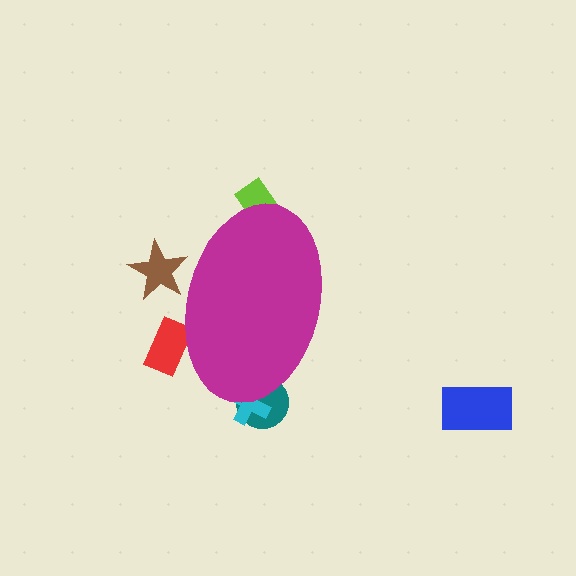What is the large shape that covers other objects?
A magenta ellipse.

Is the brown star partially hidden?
Yes, the brown star is partially hidden behind the magenta ellipse.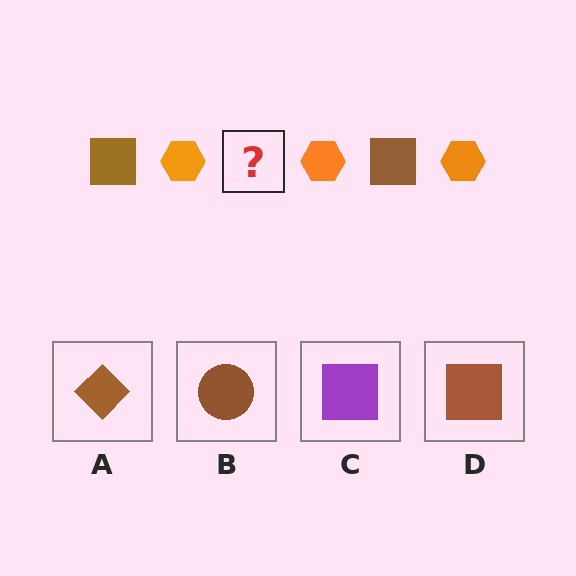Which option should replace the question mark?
Option D.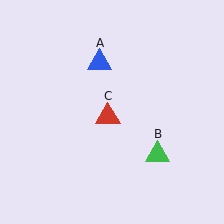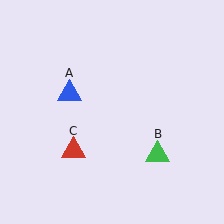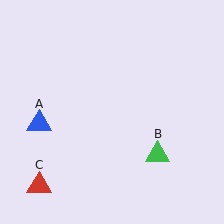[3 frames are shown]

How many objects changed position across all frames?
2 objects changed position: blue triangle (object A), red triangle (object C).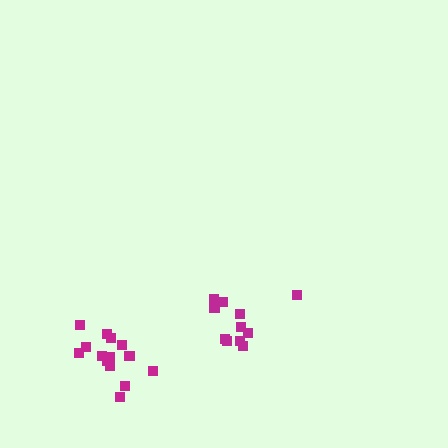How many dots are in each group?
Group 1: 15 dots, Group 2: 12 dots (27 total).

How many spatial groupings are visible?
There are 2 spatial groupings.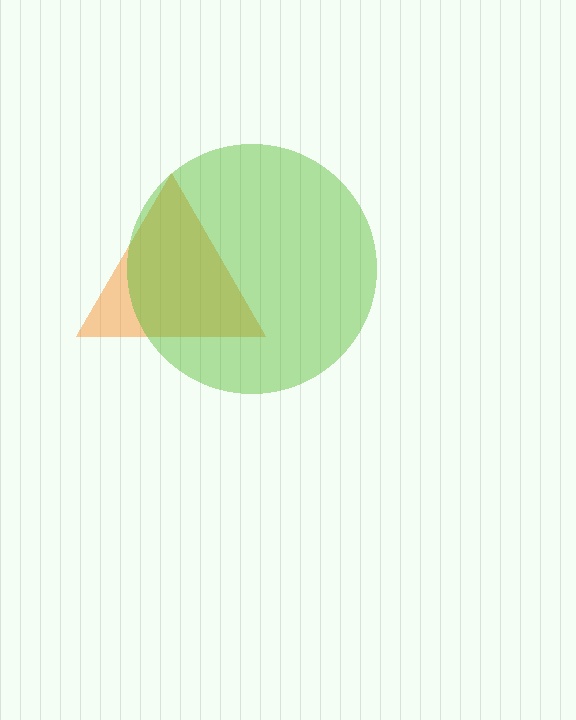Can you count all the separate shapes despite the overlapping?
Yes, there are 2 separate shapes.